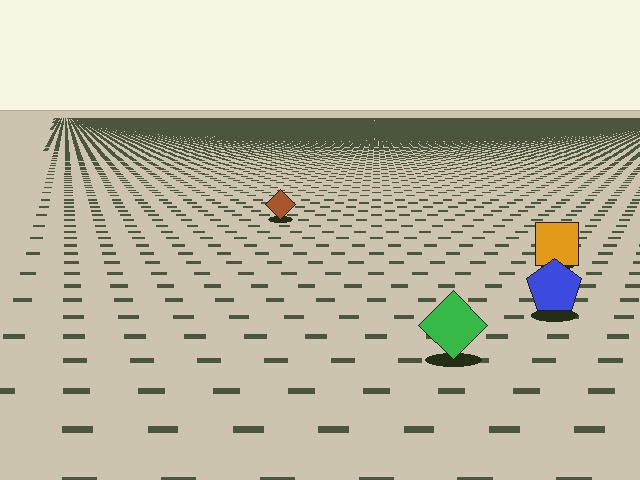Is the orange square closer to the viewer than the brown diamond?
Yes. The orange square is closer — you can tell from the texture gradient: the ground texture is coarser near it.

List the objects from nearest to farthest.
From nearest to farthest: the green diamond, the blue pentagon, the orange square, the brown diamond.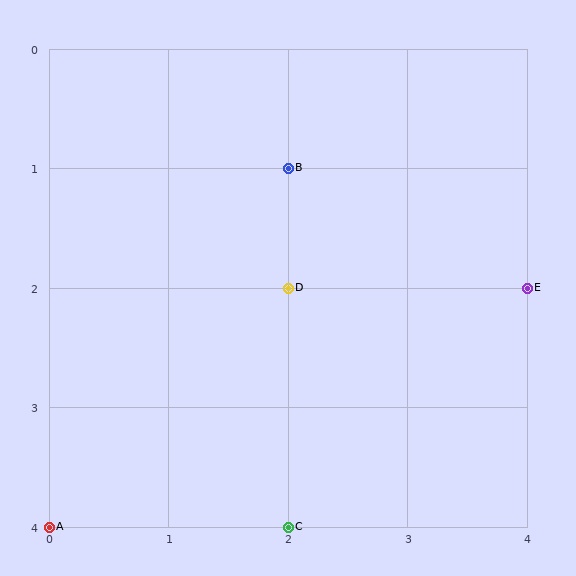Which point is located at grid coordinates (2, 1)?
Point B is at (2, 1).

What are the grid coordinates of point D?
Point D is at grid coordinates (2, 2).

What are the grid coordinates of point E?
Point E is at grid coordinates (4, 2).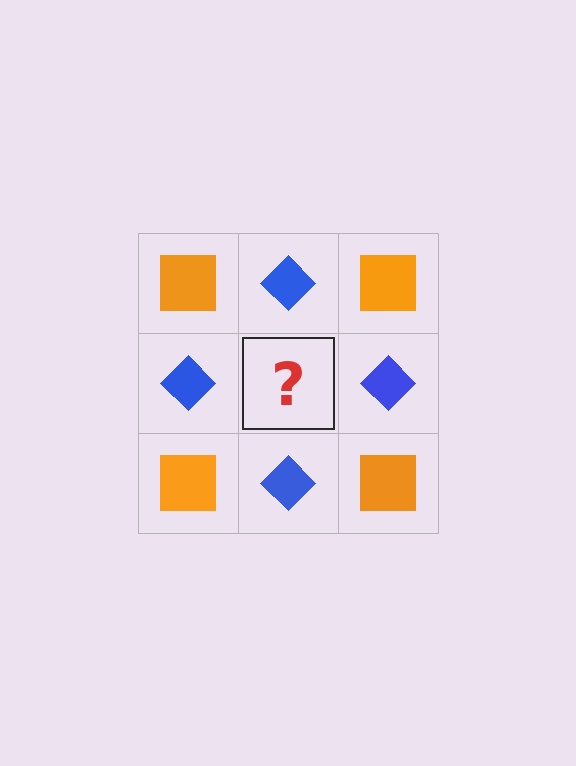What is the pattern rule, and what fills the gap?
The rule is that it alternates orange square and blue diamond in a checkerboard pattern. The gap should be filled with an orange square.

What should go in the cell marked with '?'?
The missing cell should contain an orange square.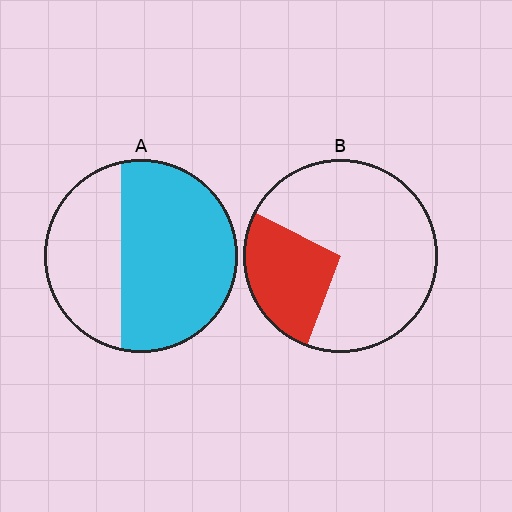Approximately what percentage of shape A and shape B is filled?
A is approximately 65% and B is approximately 25%.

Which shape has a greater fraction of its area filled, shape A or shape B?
Shape A.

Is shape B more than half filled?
No.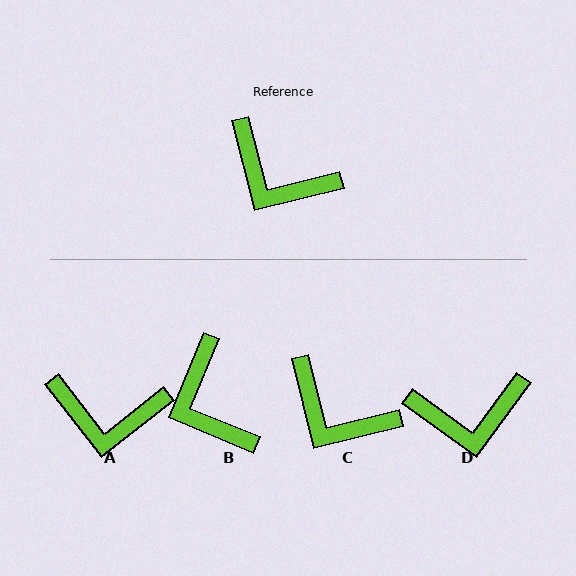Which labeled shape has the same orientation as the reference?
C.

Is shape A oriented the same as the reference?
No, it is off by about 24 degrees.